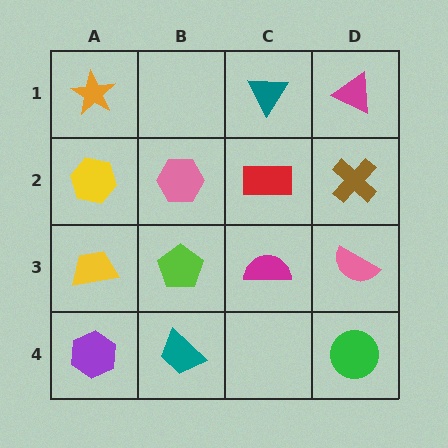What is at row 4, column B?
A teal trapezoid.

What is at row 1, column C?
A teal triangle.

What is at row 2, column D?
A brown cross.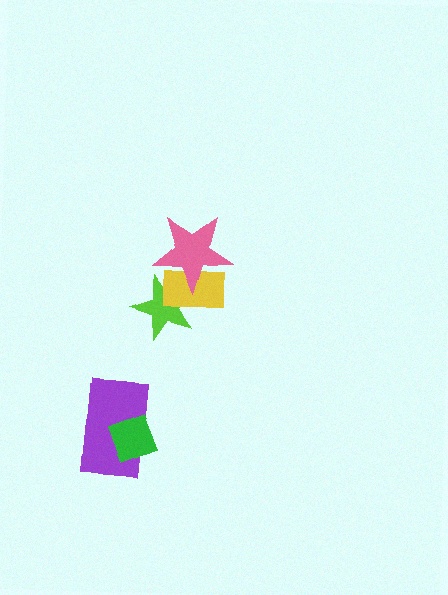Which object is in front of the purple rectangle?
The green diamond is in front of the purple rectangle.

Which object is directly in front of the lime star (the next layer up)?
The yellow rectangle is directly in front of the lime star.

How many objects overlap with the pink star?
2 objects overlap with the pink star.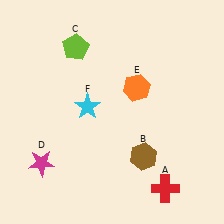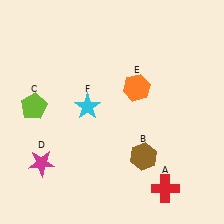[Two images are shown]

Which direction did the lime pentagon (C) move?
The lime pentagon (C) moved down.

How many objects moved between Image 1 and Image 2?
1 object moved between the two images.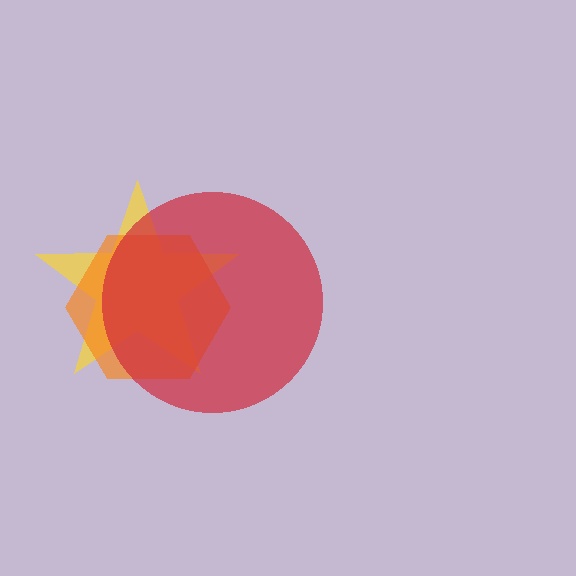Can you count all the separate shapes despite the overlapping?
Yes, there are 3 separate shapes.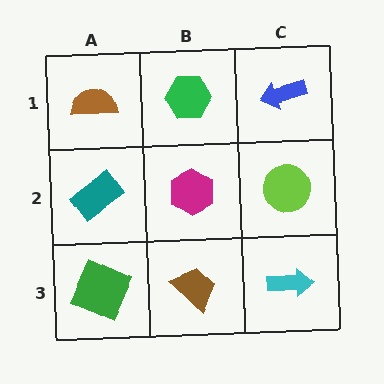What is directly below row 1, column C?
A lime circle.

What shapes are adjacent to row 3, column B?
A magenta hexagon (row 2, column B), a green square (row 3, column A), a cyan arrow (row 3, column C).